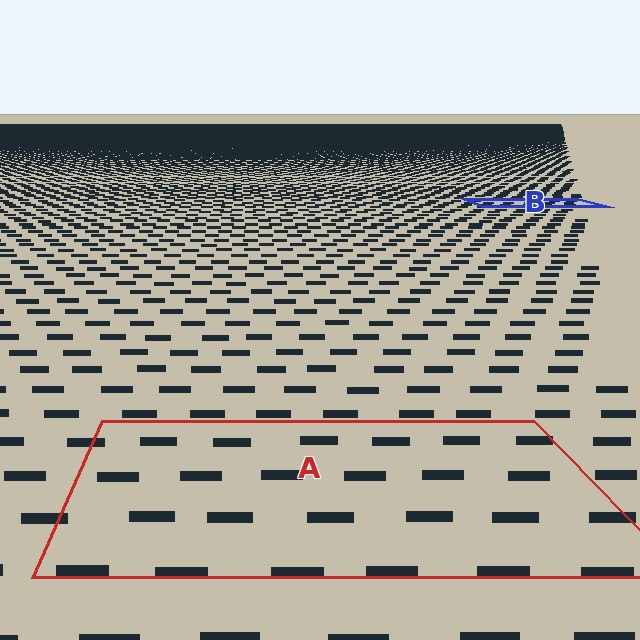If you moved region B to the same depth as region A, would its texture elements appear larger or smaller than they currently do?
They would appear larger. At a closer depth, the same texture elements are projected at a bigger on-screen size.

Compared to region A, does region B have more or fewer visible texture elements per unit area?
Region B has more texture elements per unit area — they are packed more densely because it is farther away.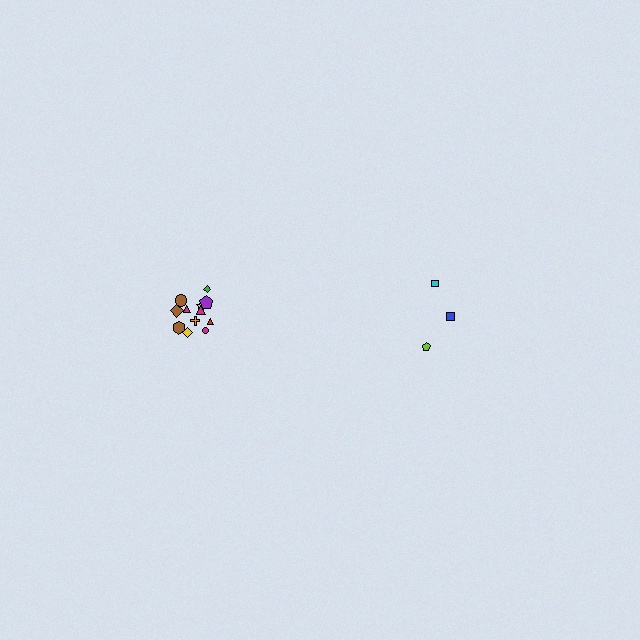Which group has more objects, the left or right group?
The left group.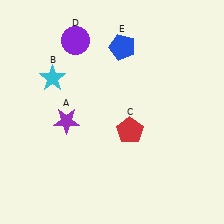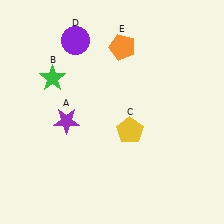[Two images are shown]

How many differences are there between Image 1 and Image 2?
There are 3 differences between the two images.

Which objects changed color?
B changed from cyan to green. C changed from red to yellow. E changed from blue to orange.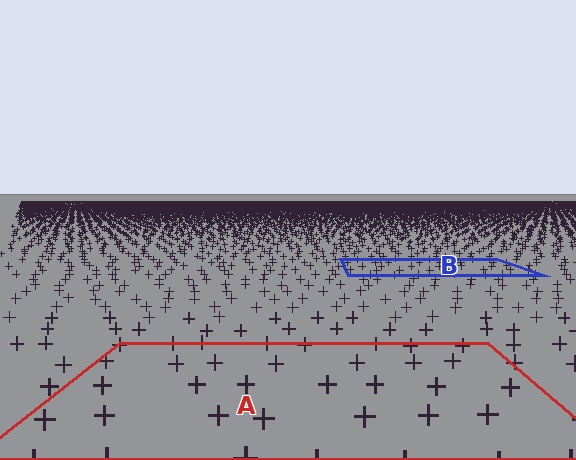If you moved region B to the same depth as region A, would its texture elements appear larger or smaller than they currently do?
They would appear larger. At a closer depth, the same texture elements are projected at a bigger on-screen size.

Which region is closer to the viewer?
Region A is closer. The texture elements there are larger and more spread out.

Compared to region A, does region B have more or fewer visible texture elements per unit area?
Region B has more texture elements per unit area — they are packed more densely because it is farther away.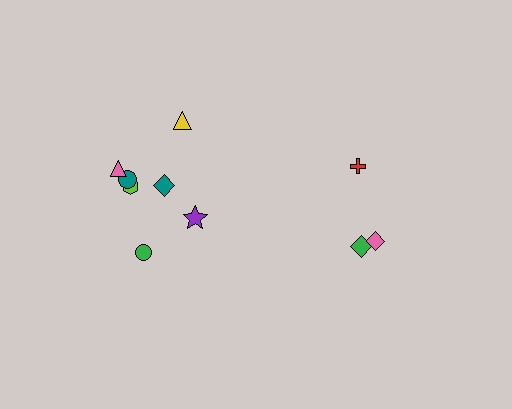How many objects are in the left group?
There are 7 objects.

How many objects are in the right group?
There are 3 objects.